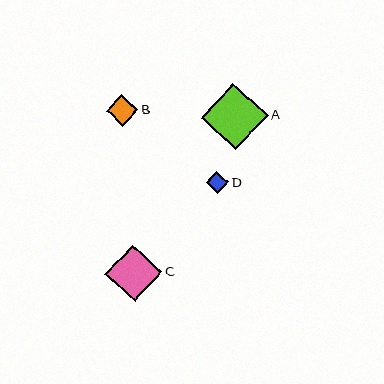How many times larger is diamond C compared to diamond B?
Diamond C is approximately 1.8 times the size of diamond B.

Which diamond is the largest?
Diamond A is the largest with a size of approximately 66 pixels.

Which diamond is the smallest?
Diamond D is the smallest with a size of approximately 22 pixels.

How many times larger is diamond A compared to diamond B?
Diamond A is approximately 2.1 times the size of diamond B.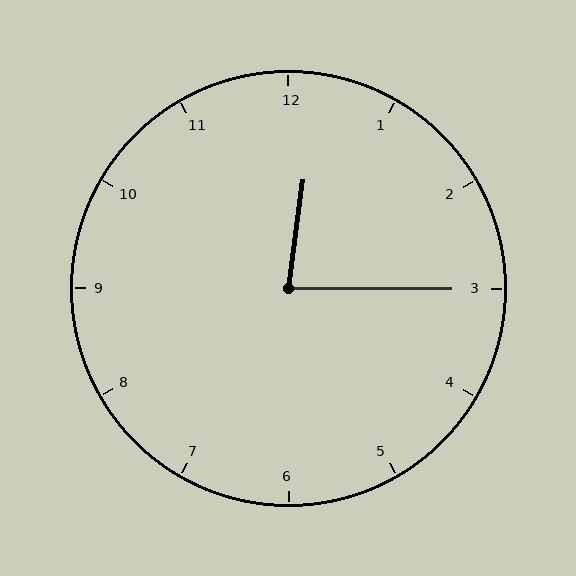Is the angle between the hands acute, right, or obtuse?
It is acute.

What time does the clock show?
12:15.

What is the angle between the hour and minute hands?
Approximately 82 degrees.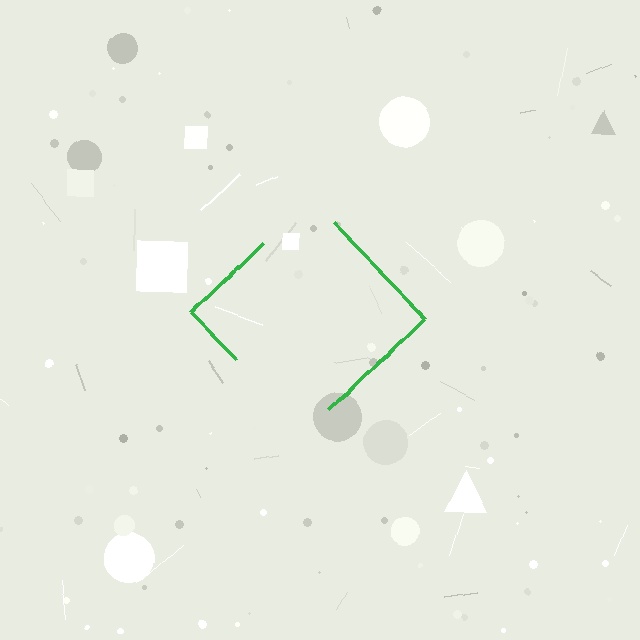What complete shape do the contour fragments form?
The contour fragments form a diamond.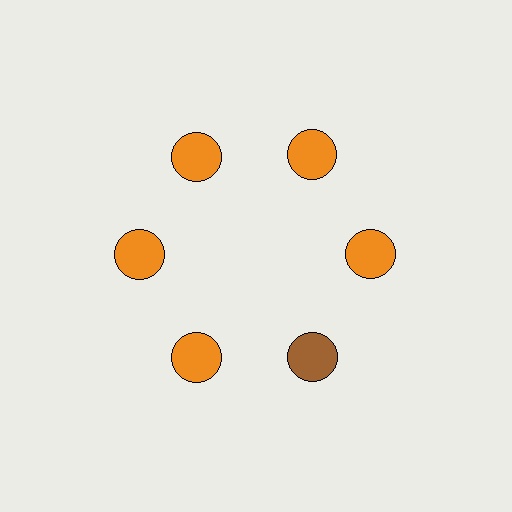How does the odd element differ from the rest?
It has a different color: brown instead of orange.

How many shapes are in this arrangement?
There are 6 shapes arranged in a ring pattern.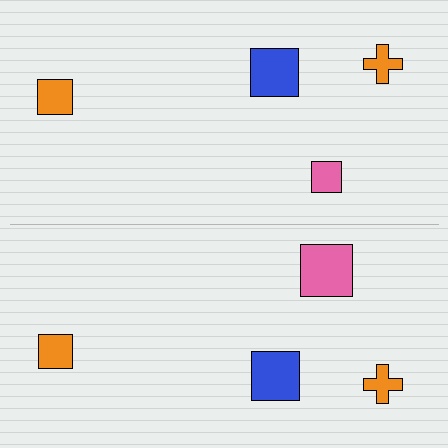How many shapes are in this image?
There are 8 shapes in this image.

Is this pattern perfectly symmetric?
No, the pattern is not perfectly symmetric. The pink square on the bottom side has a different size than its mirror counterpart.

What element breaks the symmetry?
The pink square on the bottom side has a different size than its mirror counterpart.